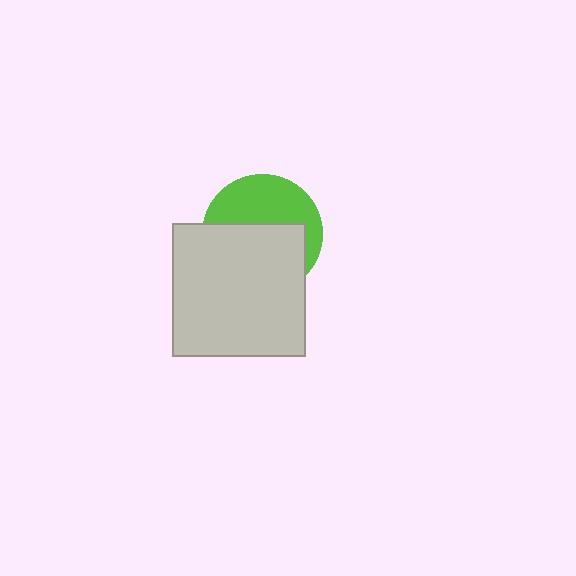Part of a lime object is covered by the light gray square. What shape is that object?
It is a circle.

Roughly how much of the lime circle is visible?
A small part of it is visible (roughly 45%).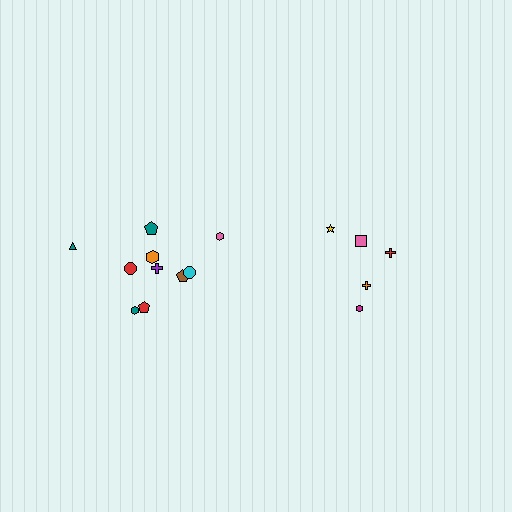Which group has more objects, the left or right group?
The left group.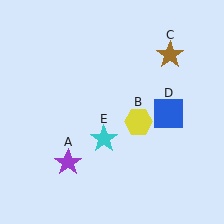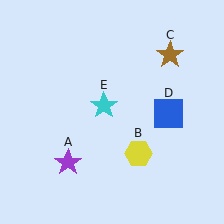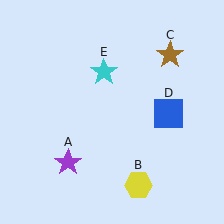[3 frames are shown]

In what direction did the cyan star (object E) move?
The cyan star (object E) moved up.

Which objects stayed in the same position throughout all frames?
Purple star (object A) and brown star (object C) and blue square (object D) remained stationary.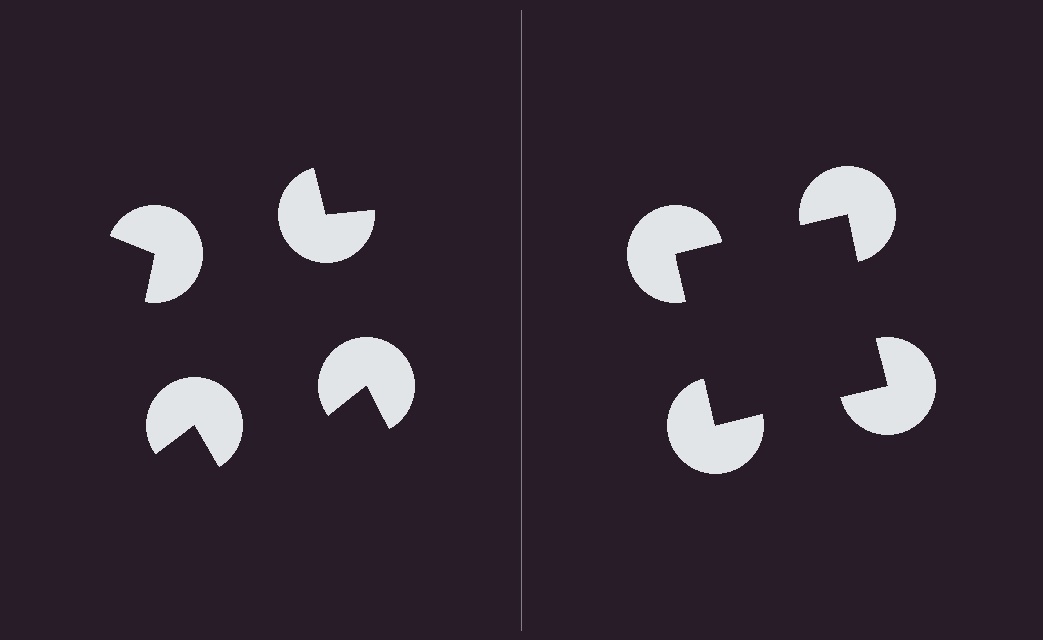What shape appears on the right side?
An illusory square.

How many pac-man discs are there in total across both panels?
8 — 4 on each side.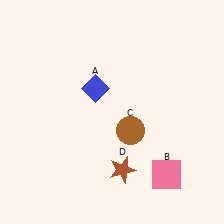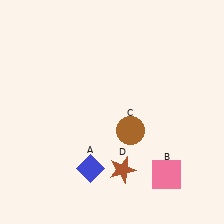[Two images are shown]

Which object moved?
The blue diamond (A) moved down.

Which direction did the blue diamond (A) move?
The blue diamond (A) moved down.